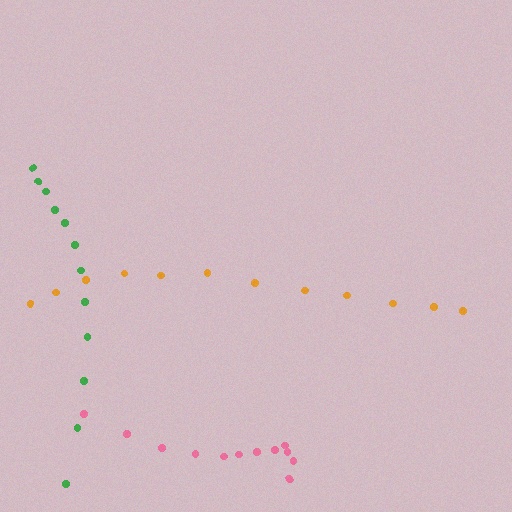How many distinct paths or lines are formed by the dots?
There are 3 distinct paths.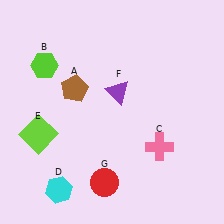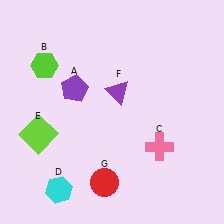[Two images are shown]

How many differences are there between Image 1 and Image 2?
There is 1 difference between the two images.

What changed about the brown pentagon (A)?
In Image 1, A is brown. In Image 2, it changed to purple.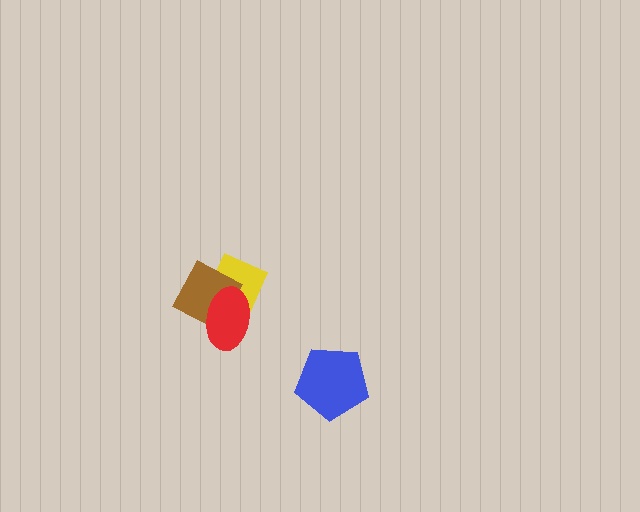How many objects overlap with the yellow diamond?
2 objects overlap with the yellow diamond.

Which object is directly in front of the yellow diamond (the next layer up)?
The brown square is directly in front of the yellow diamond.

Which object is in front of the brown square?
The red ellipse is in front of the brown square.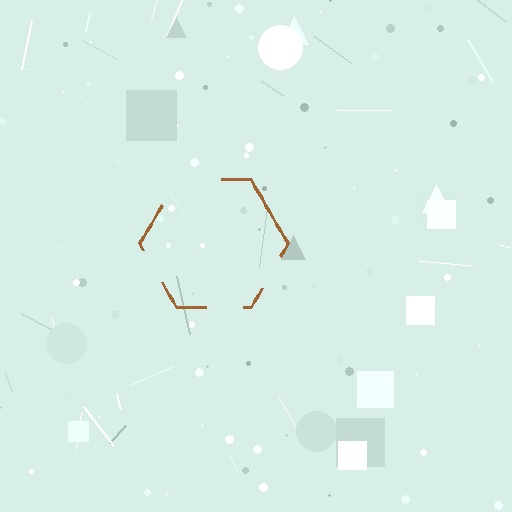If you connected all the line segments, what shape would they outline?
They would outline a hexagon.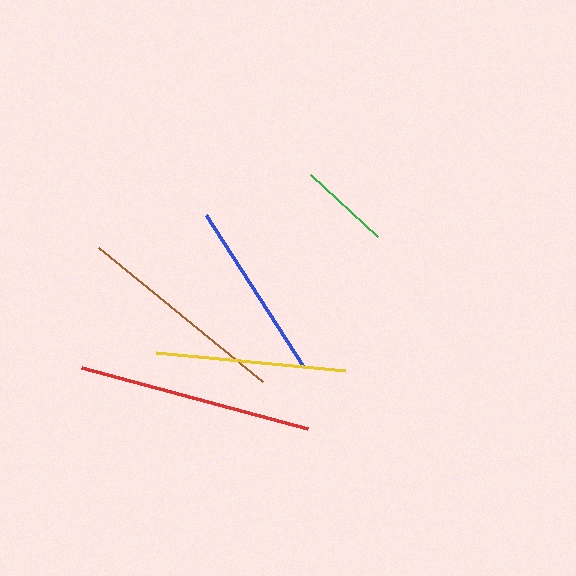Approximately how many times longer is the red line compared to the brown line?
The red line is approximately 1.1 times the length of the brown line.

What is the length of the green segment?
The green segment is approximately 91 pixels long.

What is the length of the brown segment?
The brown segment is approximately 212 pixels long.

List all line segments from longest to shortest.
From longest to shortest: red, brown, yellow, blue, green.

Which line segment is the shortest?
The green line is the shortest at approximately 91 pixels.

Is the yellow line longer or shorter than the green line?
The yellow line is longer than the green line.